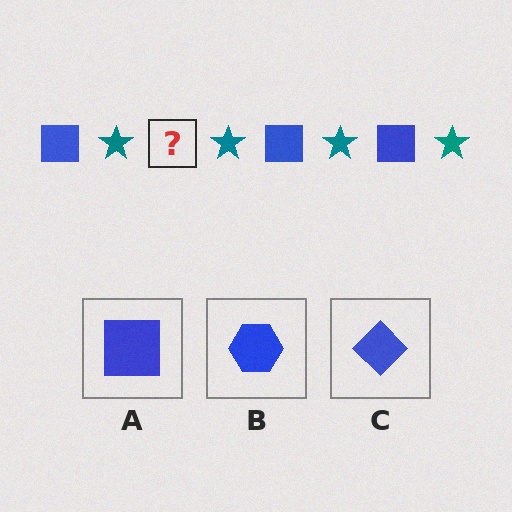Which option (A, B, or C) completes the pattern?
A.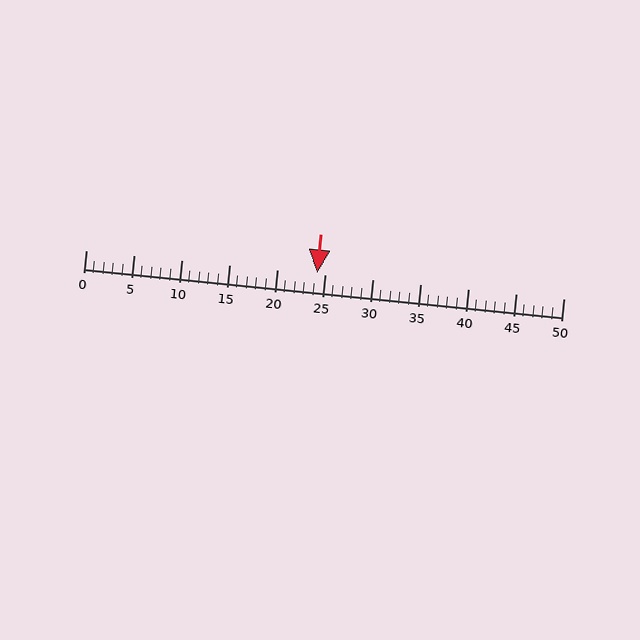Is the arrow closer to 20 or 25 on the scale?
The arrow is closer to 25.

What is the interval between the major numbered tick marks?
The major tick marks are spaced 5 units apart.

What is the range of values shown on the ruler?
The ruler shows values from 0 to 50.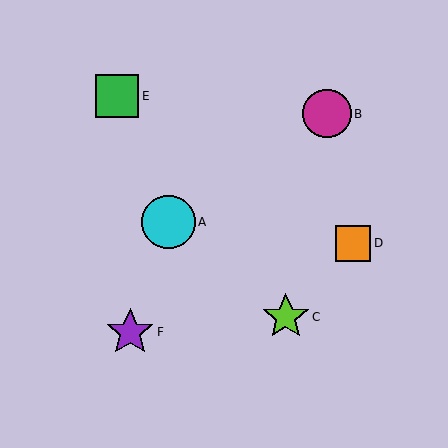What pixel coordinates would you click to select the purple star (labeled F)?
Click at (130, 332) to select the purple star F.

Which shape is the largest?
The cyan circle (labeled A) is the largest.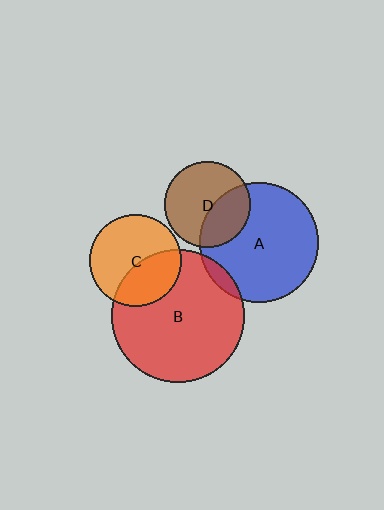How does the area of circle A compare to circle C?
Approximately 1.7 times.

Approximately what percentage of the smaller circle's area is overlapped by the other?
Approximately 35%.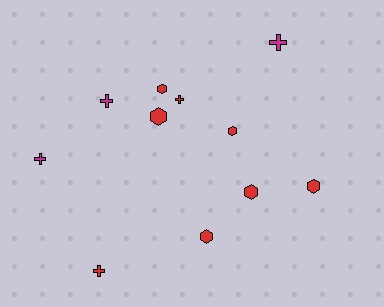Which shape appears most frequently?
Hexagon, with 6 objects.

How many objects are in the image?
There are 11 objects.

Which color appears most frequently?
Red, with 8 objects.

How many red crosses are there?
There are 2 red crosses.